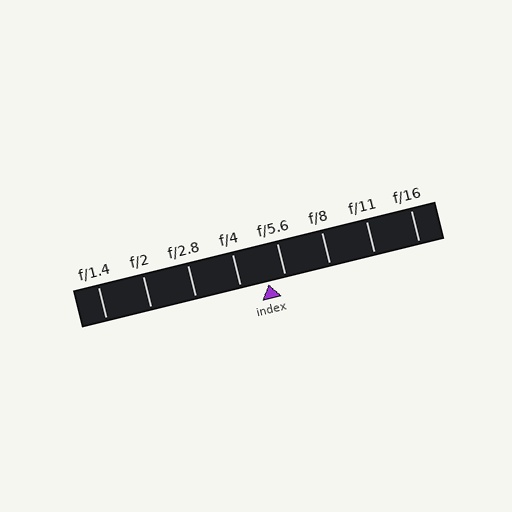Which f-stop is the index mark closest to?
The index mark is closest to f/5.6.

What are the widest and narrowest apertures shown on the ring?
The widest aperture shown is f/1.4 and the narrowest is f/16.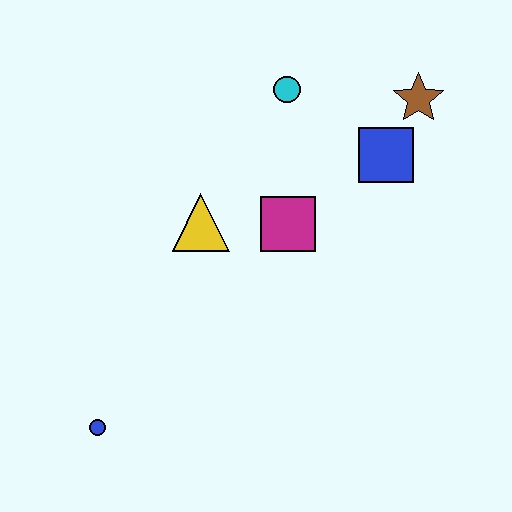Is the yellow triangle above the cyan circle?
No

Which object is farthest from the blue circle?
The brown star is farthest from the blue circle.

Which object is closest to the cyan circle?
The blue square is closest to the cyan circle.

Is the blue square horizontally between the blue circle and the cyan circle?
No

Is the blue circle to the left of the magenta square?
Yes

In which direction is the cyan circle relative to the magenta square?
The cyan circle is above the magenta square.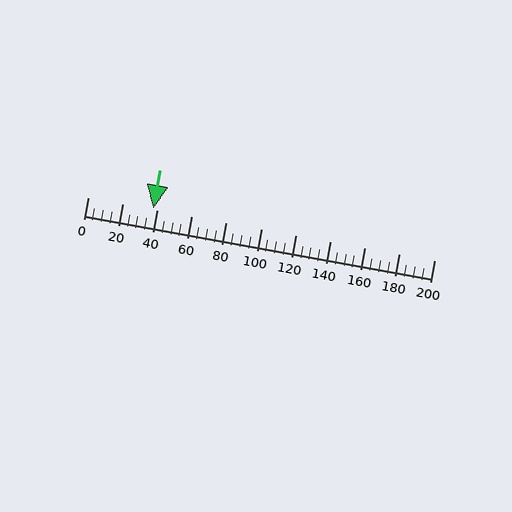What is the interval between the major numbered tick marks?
The major tick marks are spaced 20 units apart.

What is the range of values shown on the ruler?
The ruler shows values from 0 to 200.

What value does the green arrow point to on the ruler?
The green arrow points to approximately 38.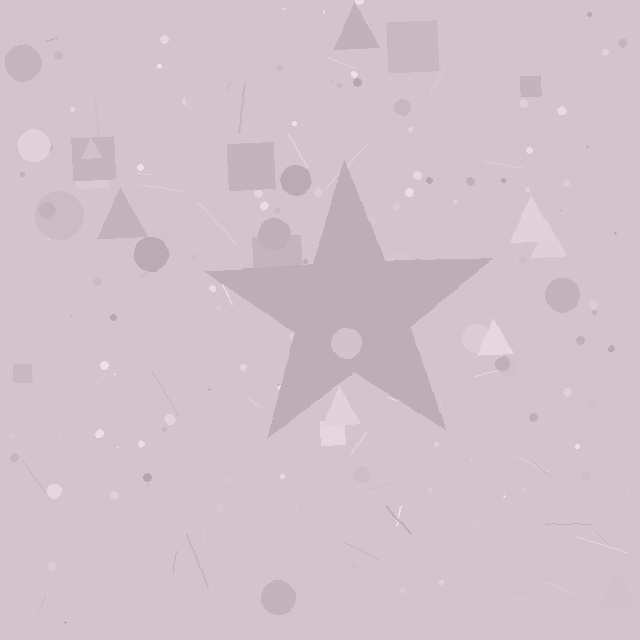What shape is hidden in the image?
A star is hidden in the image.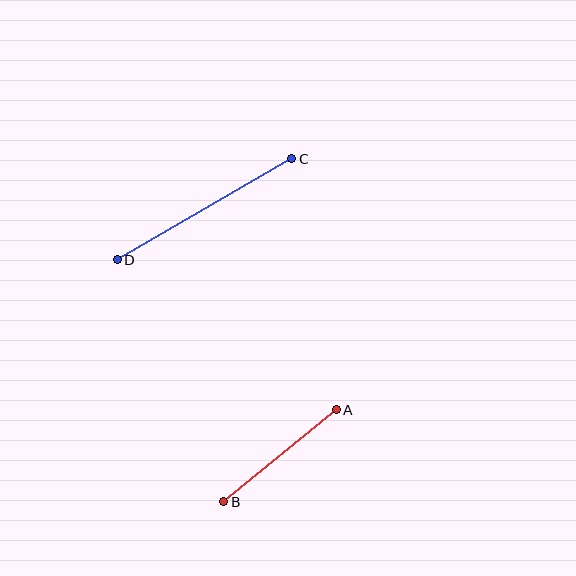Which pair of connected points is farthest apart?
Points C and D are farthest apart.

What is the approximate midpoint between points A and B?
The midpoint is at approximately (280, 456) pixels.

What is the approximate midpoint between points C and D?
The midpoint is at approximately (205, 209) pixels.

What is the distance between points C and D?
The distance is approximately 202 pixels.